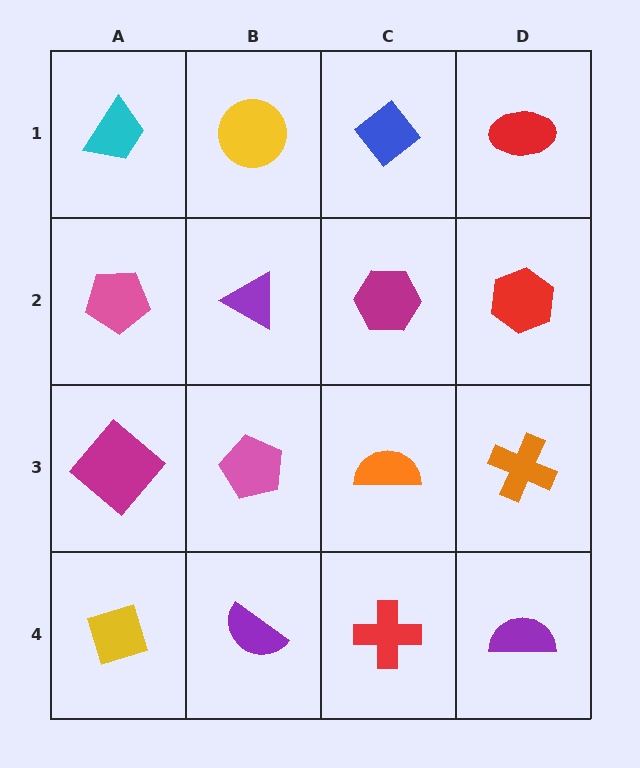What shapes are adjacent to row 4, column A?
A magenta diamond (row 3, column A), a purple semicircle (row 4, column B).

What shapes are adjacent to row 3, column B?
A purple triangle (row 2, column B), a purple semicircle (row 4, column B), a magenta diamond (row 3, column A), an orange semicircle (row 3, column C).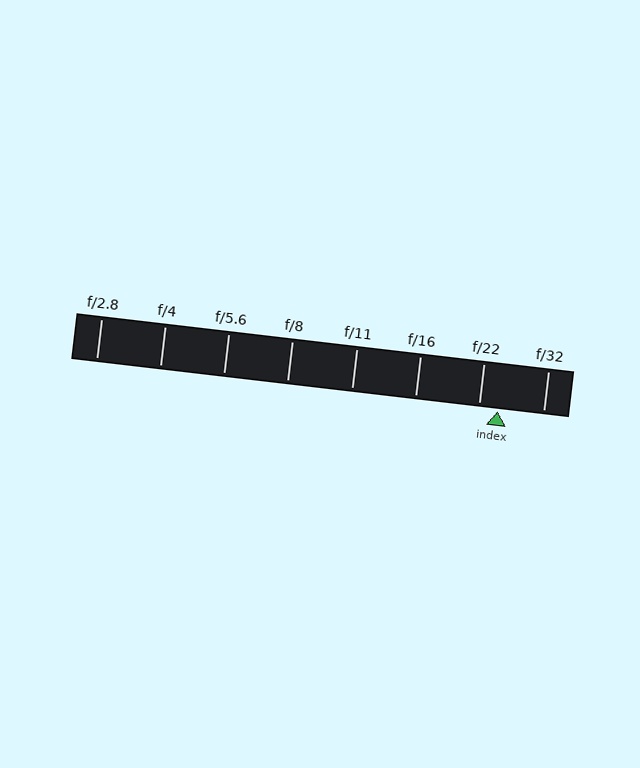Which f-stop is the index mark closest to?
The index mark is closest to f/22.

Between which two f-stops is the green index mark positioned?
The index mark is between f/22 and f/32.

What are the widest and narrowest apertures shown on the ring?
The widest aperture shown is f/2.8 and the narrowest is f/32.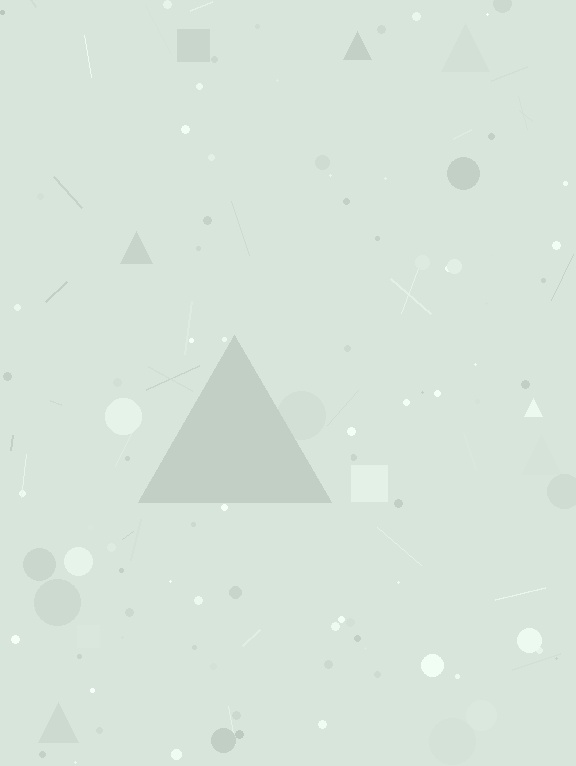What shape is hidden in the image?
A triangle is hidden in the image.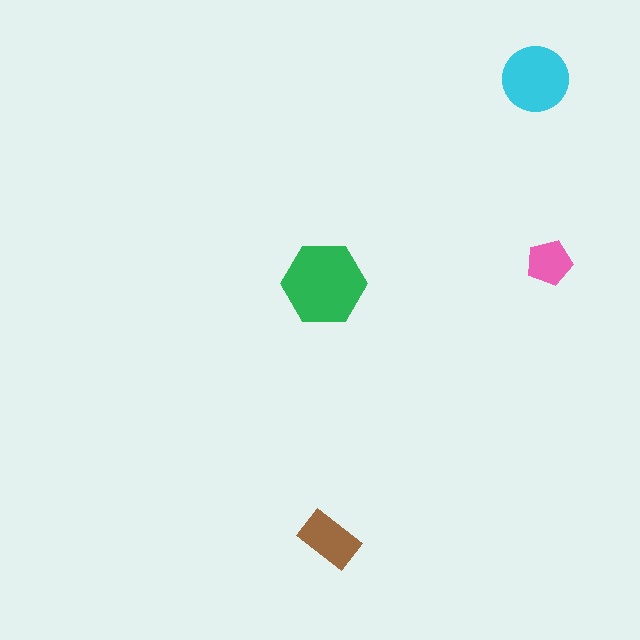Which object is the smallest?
The pink pentagon.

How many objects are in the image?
There are 4 objects in the image.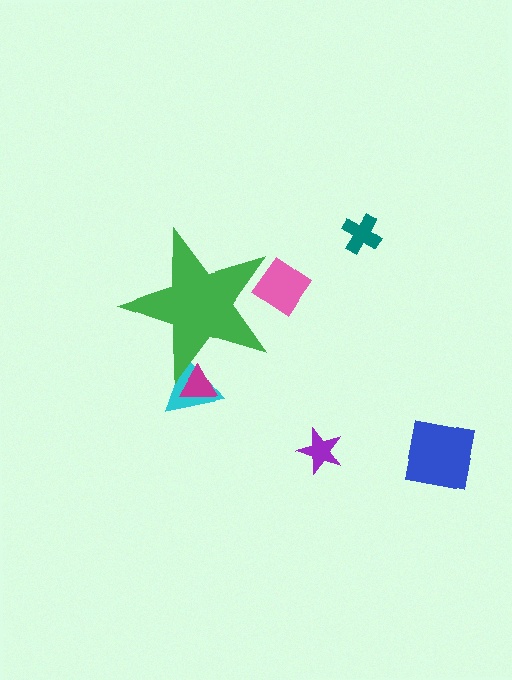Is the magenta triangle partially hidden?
Yes, the magenta triangle is partially hidden behind the green star.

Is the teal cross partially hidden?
No, the teal cross is fully visible.